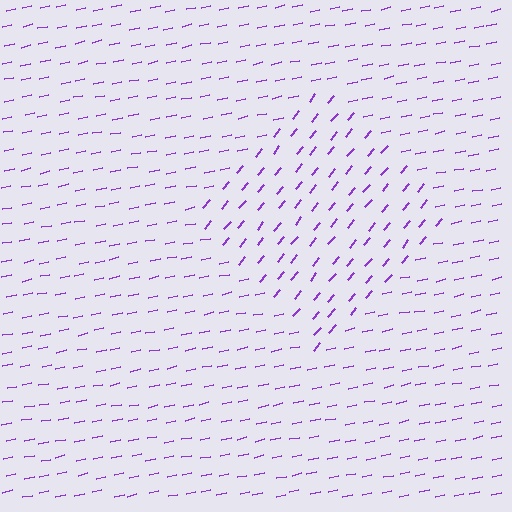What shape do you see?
I see a diamond.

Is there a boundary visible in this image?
Yes, there is a texture boundary formed by a change in line orientation.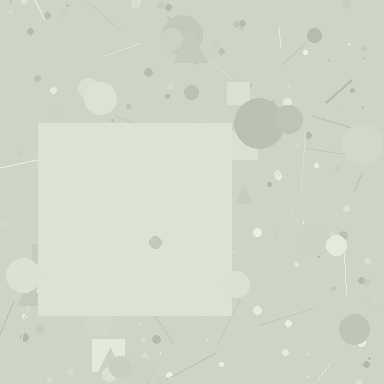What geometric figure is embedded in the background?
A square is embedded in the background.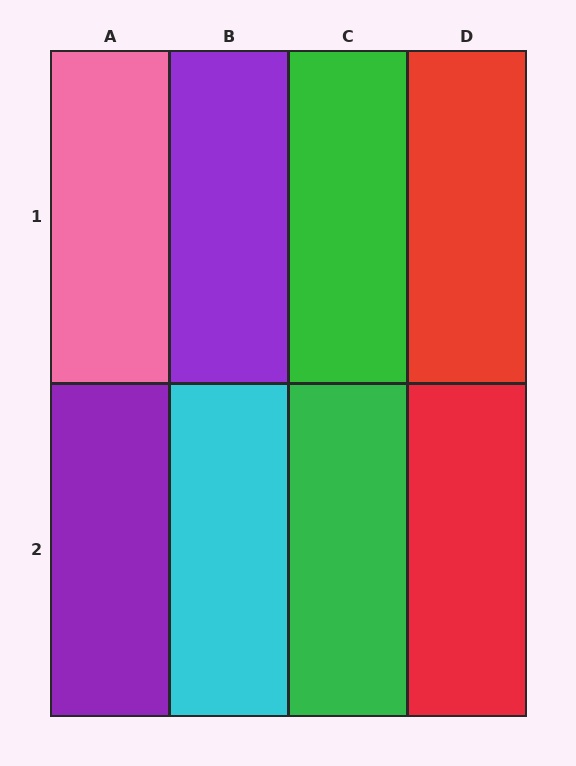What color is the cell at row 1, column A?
Pink.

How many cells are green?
2 cells are green.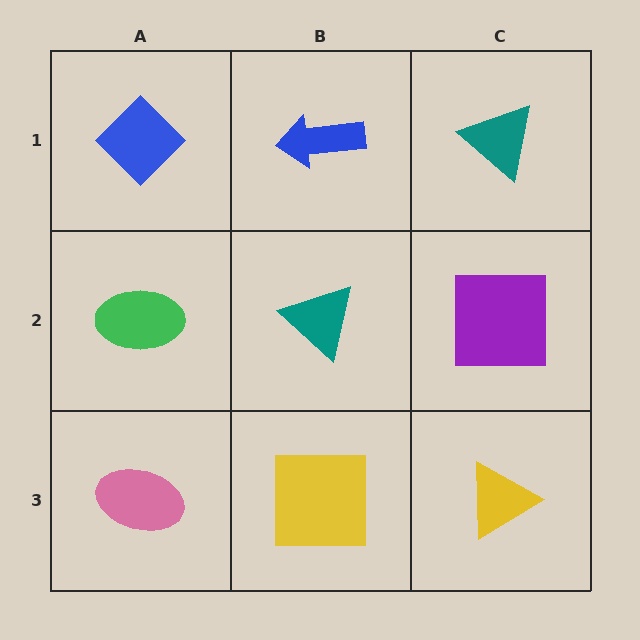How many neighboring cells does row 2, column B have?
4.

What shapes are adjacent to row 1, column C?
A purple square (row 2, column C), a blue arrow (row 1, column B).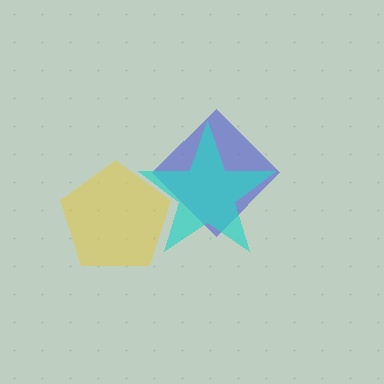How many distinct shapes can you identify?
There are 3 distinct shapes: a blue diamond, a yellow pentagon, a cyan star.